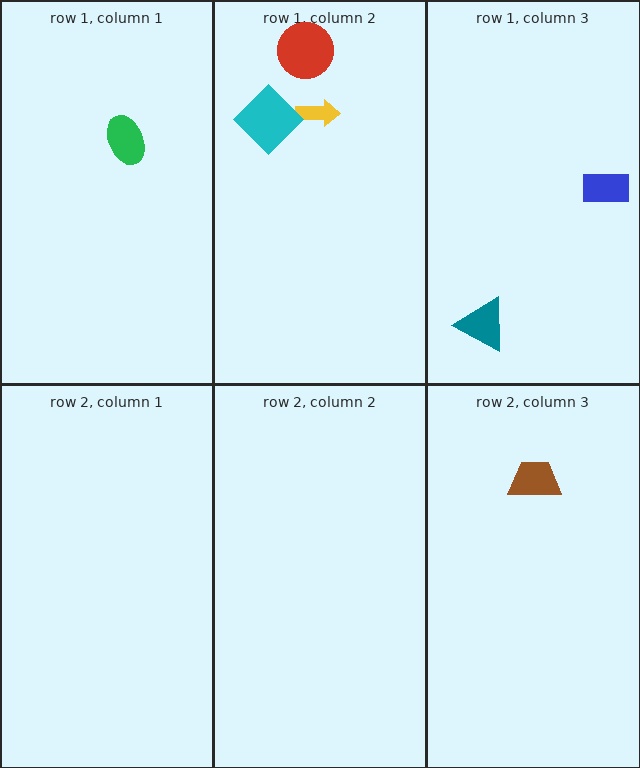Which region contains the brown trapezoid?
The row 2, column 3 region.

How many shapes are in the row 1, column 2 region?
3.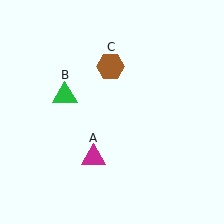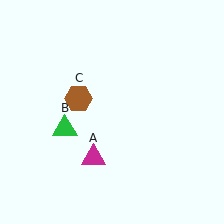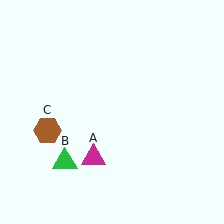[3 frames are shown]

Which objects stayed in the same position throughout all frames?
Magenta triangle (object A) remained stationary.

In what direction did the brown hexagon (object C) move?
The brown hexagon (object C) moved down and to the left.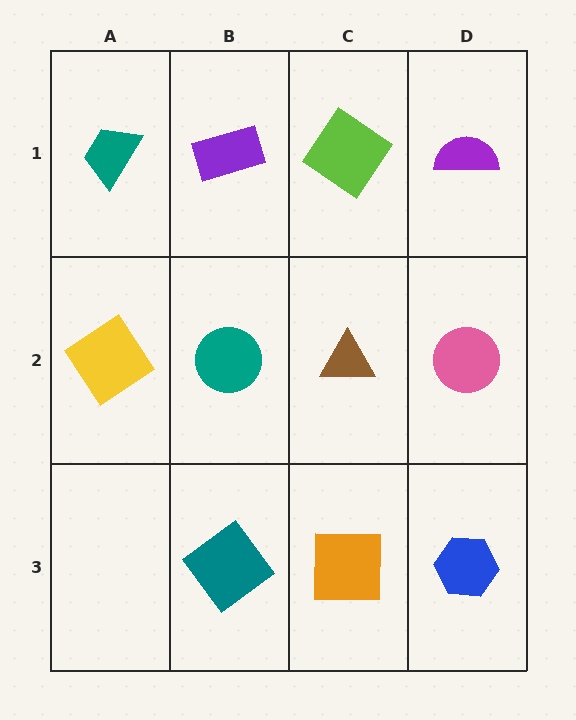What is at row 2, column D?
A pink circle.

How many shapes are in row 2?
4 shapes.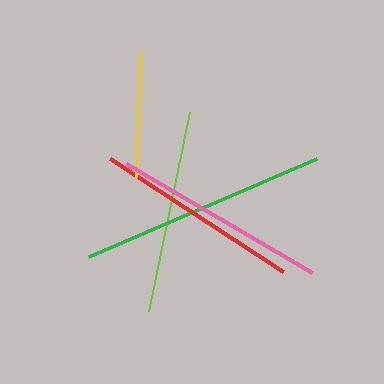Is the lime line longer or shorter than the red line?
The red line is longer than the lime line.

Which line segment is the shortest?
The yellow line is the shortest at approximately 124 pixels.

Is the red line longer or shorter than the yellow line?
The red line is longer than the yellow line.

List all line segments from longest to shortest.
From longest to shortest: green, pink, red, lime, yellow.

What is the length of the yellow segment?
The yellow segment is approximately 124 pixels long.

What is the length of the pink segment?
The pink segment is approximately 216 pixels long.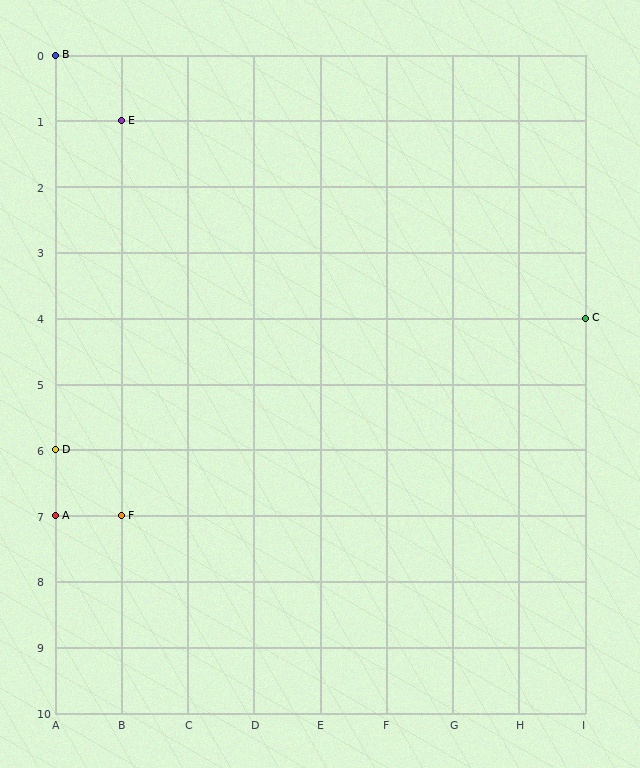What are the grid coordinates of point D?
Point D is at grid coordinates (A, 6).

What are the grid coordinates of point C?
Point C is at grid coordinates (I, 4).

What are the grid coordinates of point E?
Point E is at grid coordinates (B, 1).